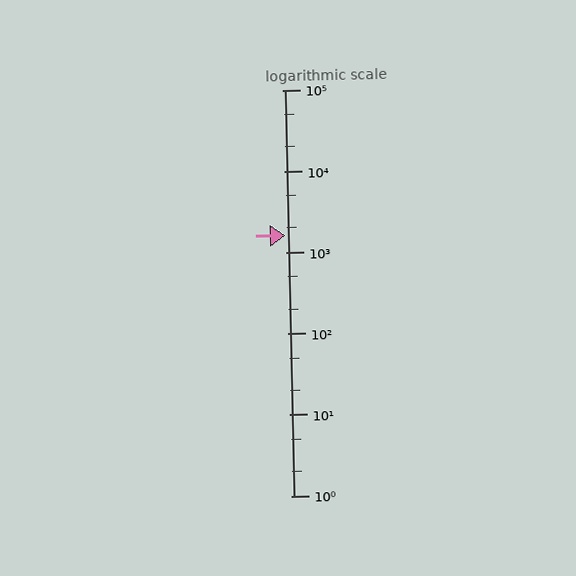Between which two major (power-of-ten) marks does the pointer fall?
The pointer is between 1000 and 10000.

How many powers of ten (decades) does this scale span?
The scale spans 5 decades, from 1 to 100000.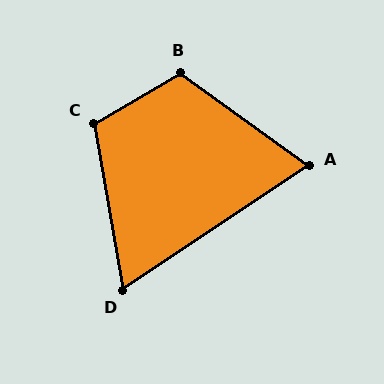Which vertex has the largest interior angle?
B, at approximately 114 degrees.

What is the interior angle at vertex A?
Approximately 70 degrees (acute).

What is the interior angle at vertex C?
Approximately 110 degrees (obtuse).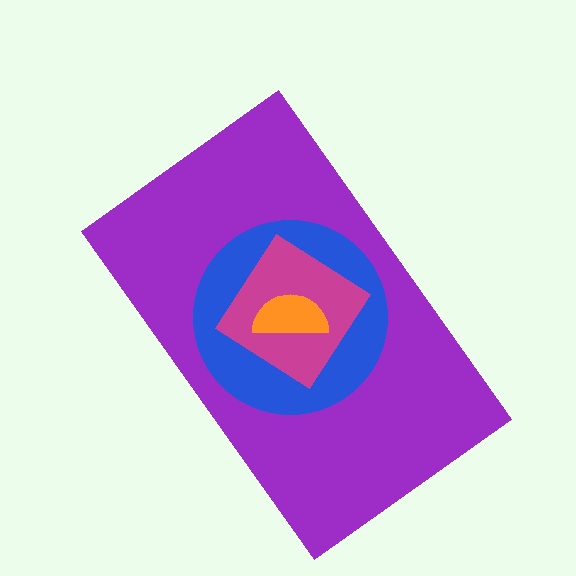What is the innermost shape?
The orange semicircle.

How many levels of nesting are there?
4.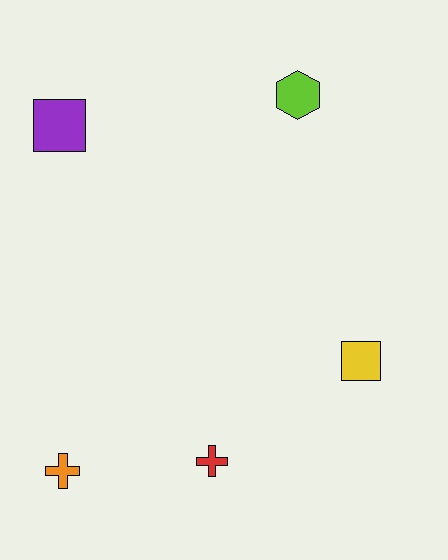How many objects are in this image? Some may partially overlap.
There are 5 objects.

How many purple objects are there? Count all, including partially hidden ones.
There is 1 purple object.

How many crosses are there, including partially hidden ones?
There are 2 crosses.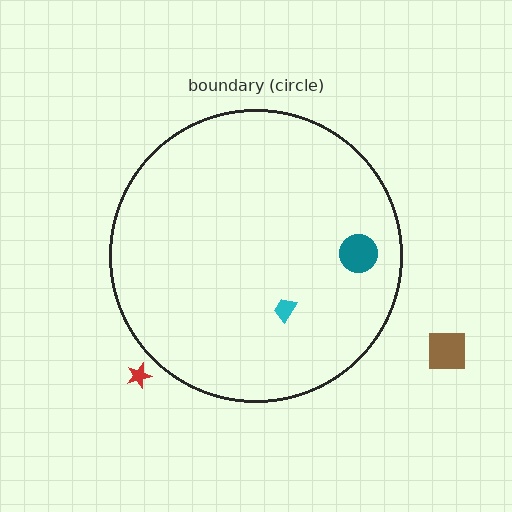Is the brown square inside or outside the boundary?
Outside.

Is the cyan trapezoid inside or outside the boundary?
Inside.